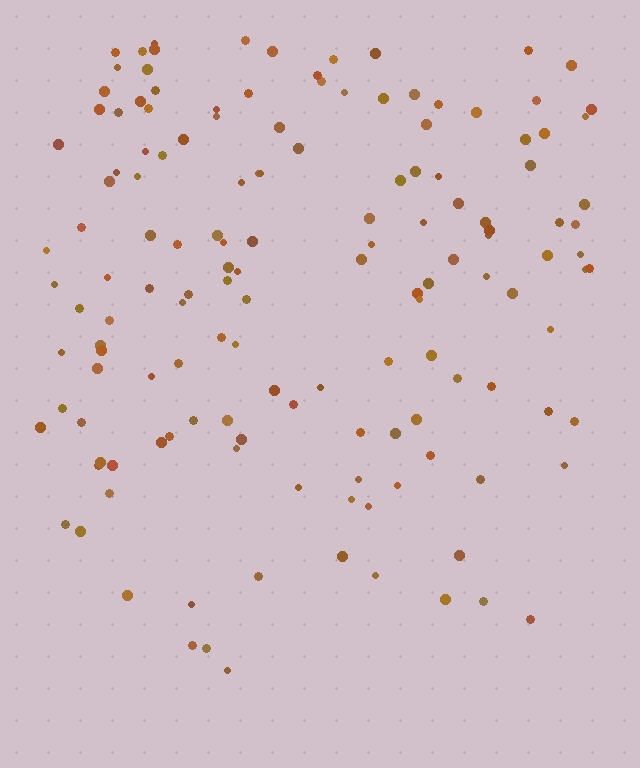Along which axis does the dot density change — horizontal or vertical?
Vertical.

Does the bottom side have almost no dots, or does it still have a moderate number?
Still a moderate number, just noticeably fewer than the top.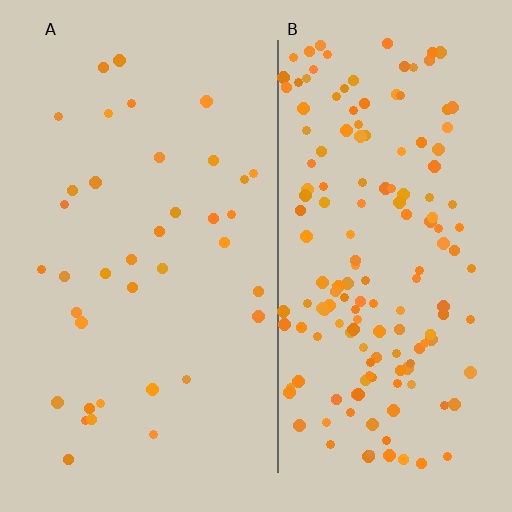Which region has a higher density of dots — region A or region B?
B (the right).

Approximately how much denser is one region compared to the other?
Approximately 4.3× — region B over region A.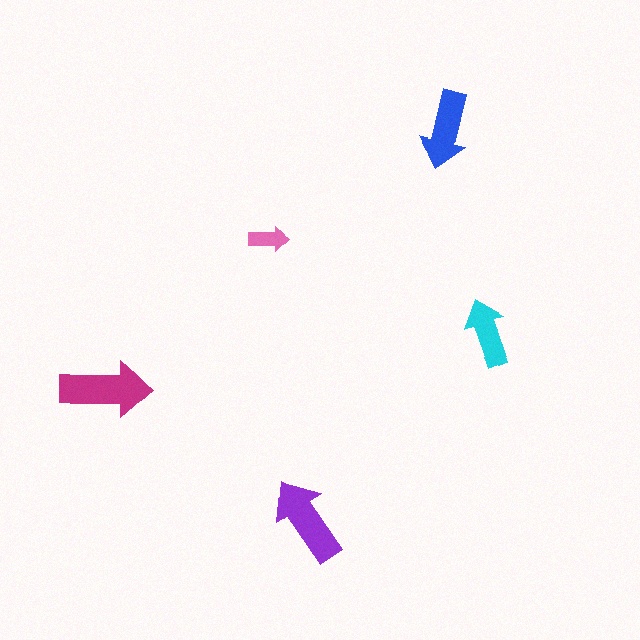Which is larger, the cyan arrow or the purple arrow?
The purple one.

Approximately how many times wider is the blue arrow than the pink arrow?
About 2 times wider.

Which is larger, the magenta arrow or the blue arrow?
The magenta one.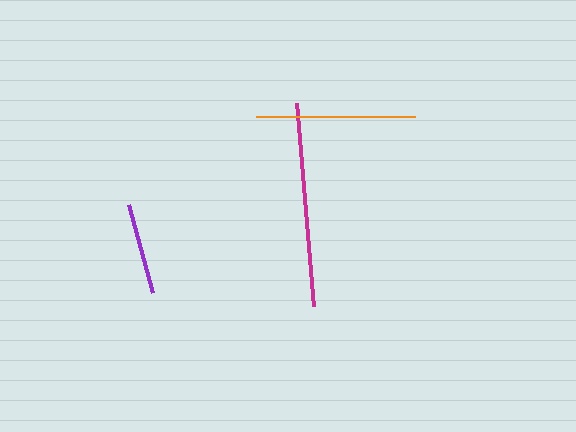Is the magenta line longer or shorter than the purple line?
The magenta line is longer than the purple line.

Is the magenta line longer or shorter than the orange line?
The magenta line is longer than the orange line.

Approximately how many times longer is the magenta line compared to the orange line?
The magenta line is approximately 1.3 times the length of the orange line.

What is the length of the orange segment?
The orange segment is approximately 159 pixels long.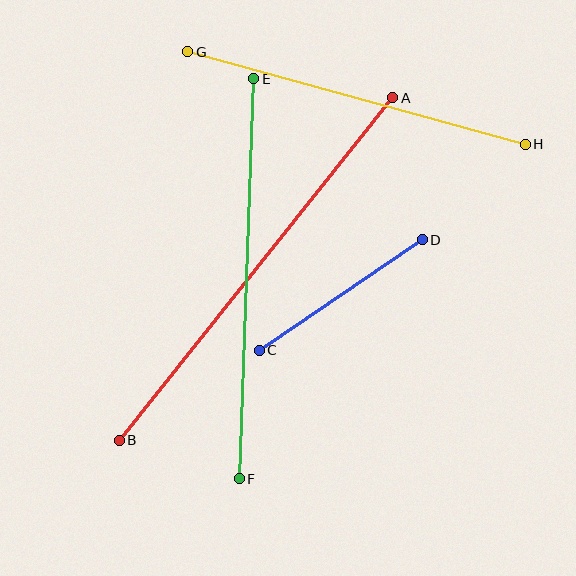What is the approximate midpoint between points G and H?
The midpoint is at approximately (357, 98) pixels.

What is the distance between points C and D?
The distance is approximately 197 pixels.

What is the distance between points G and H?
The distance is approximately 350 pixels.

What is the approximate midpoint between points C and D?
The midpoint is at approximately (341, 295) pixels.